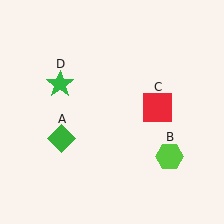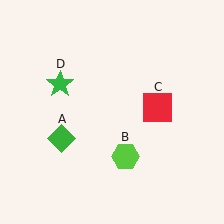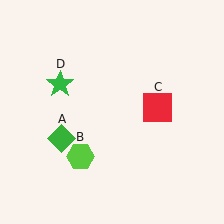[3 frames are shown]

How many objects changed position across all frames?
1 object changed position: lime hexagon (object B).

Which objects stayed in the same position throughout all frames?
Green diamond (object A) and red square (object C) and green star (object D) remained stationary.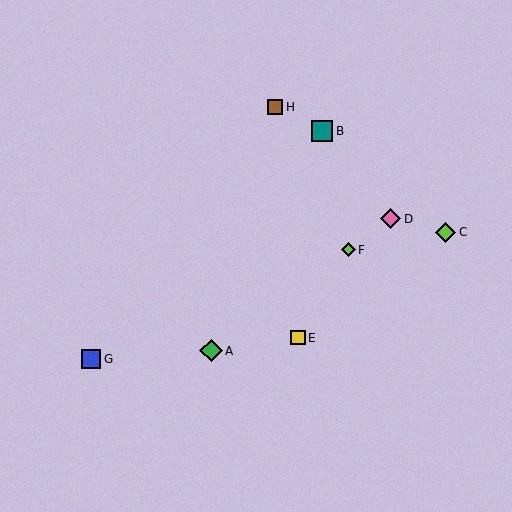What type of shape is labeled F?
Shape F is a lime diamond.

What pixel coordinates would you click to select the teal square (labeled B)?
Click at (322, 131) to select the teal square B.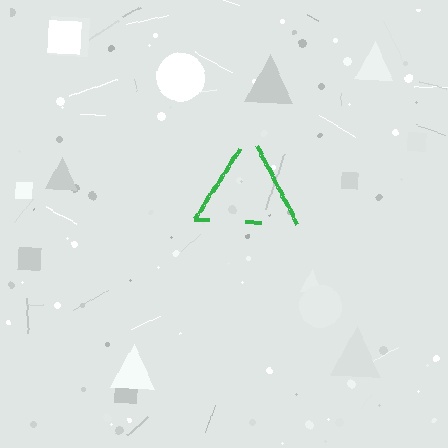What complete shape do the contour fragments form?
The contour fragments form a triangle.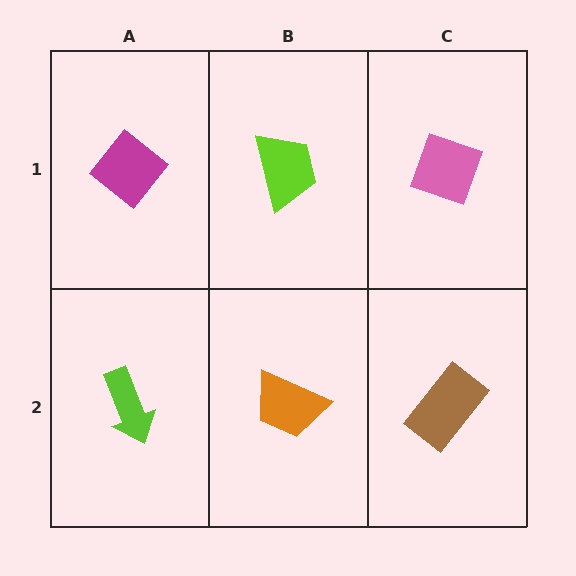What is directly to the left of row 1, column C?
A lime trapezoid.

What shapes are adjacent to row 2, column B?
A lime trapezoid (row 1, column B), a lime arrow (row 2, column A), a brown rectangle (row 2, column C).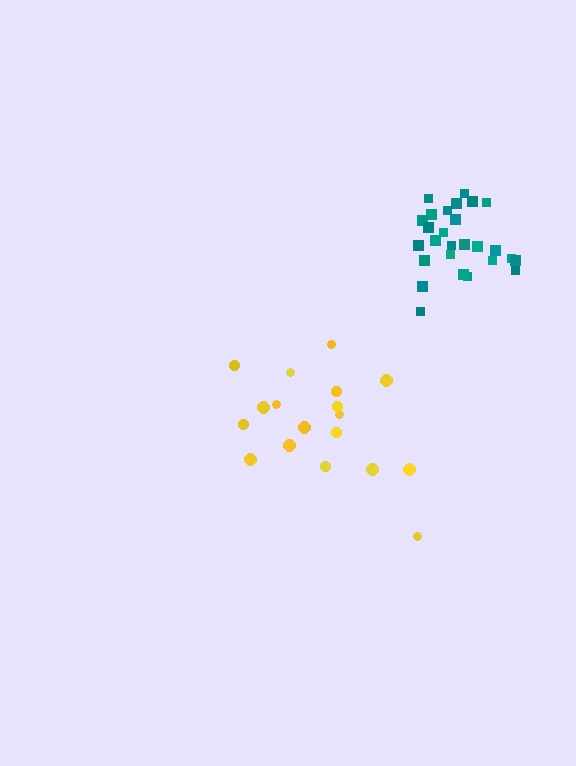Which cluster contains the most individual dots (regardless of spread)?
Teal (27).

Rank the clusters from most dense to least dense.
teal, yellow.